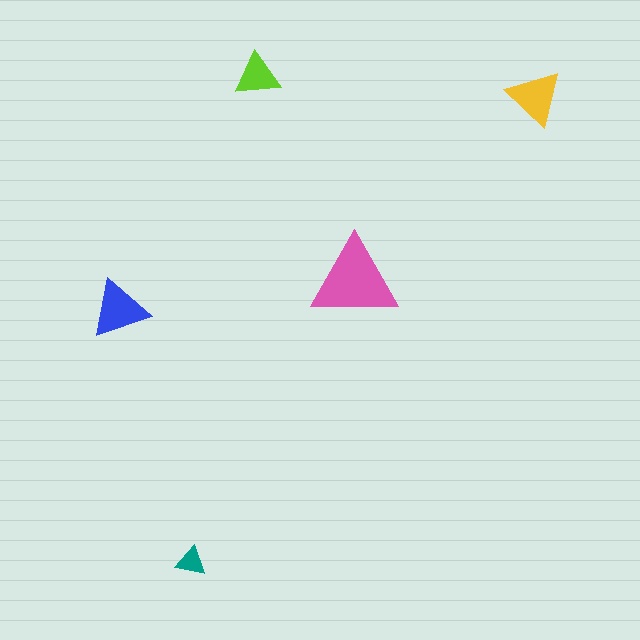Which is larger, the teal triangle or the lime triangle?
The lime one.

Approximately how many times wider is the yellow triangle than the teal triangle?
About 2 times wider.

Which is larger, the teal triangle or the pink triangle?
The pink one.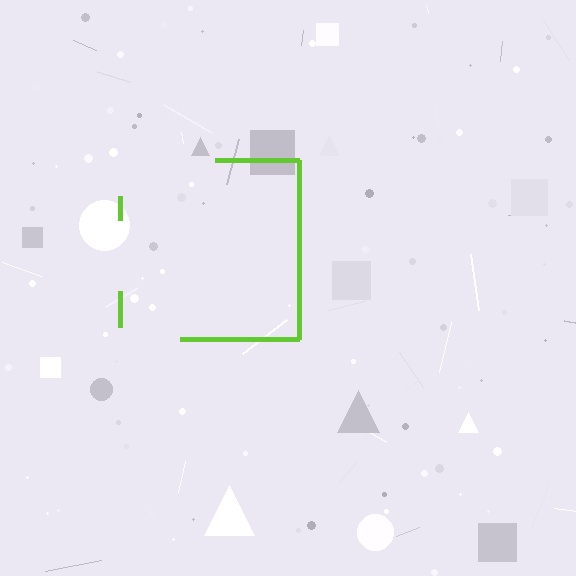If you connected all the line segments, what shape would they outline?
They would outline a square.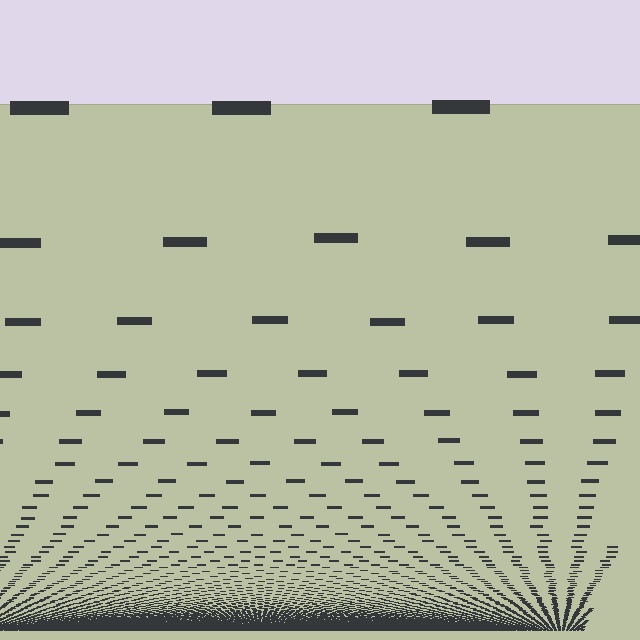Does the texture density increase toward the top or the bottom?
Density increases toward the bottom.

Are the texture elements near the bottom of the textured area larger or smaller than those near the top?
Smaller. The gradient is inverted — elements near the bottom are smaller and denser.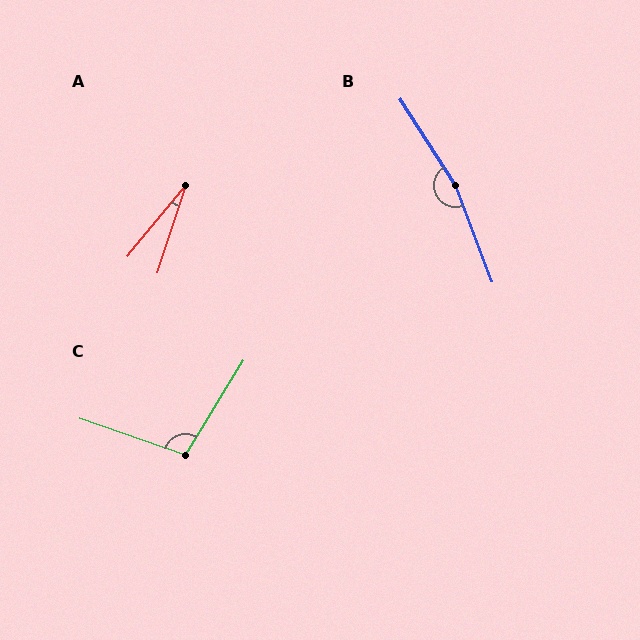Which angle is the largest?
B, at approximately 168 degrees.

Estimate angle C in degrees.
Approximately 102 degrees.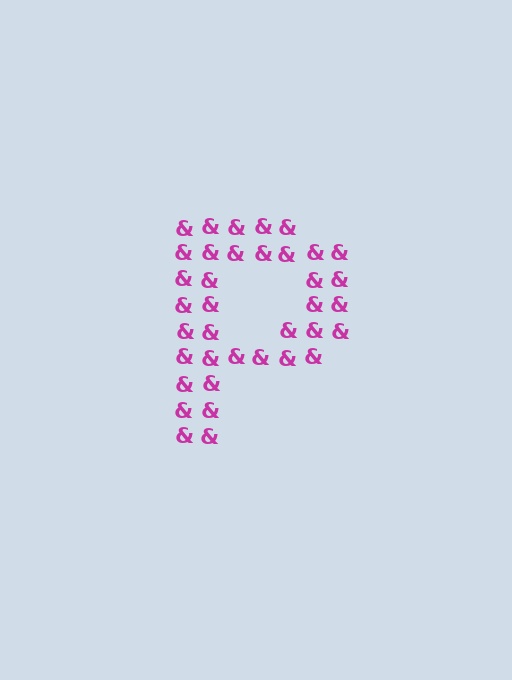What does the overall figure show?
The overall figure shows the letter P.